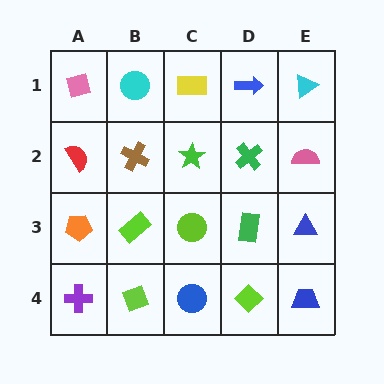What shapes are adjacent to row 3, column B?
A brown cross (row 2, column B), a lime diamond (row 4, column B), an orange pentagon (row 3, column A), a lime circle (row 3, column C).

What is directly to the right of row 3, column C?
A green rectangle.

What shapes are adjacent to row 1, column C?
A green star (row 2, column C), a cyan circle (row 1, column B), a blue arrow (row 1, column D).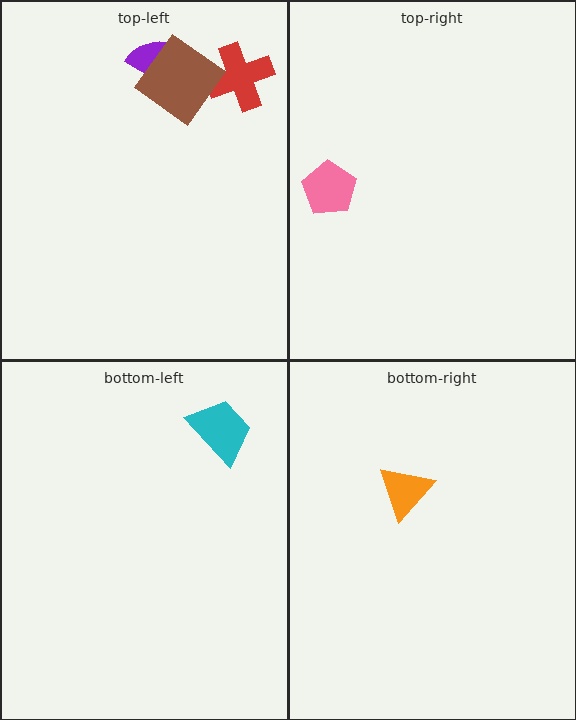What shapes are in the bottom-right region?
The orange triangle.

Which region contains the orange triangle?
The bottom-right region.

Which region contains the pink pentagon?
The top-right region.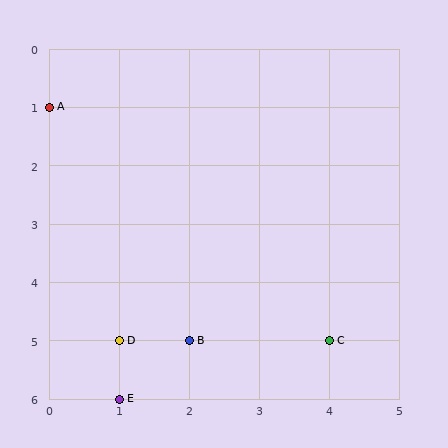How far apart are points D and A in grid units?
Points D and A are 1 column and 4 rows apart (about 4.1 grid units diagonally).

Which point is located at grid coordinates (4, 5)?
Point C is at (4, 5).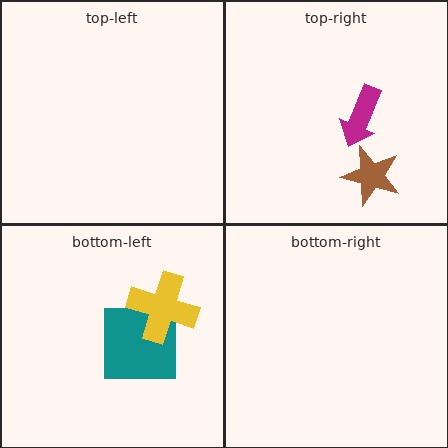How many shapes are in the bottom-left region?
2.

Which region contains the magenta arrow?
The top-right region.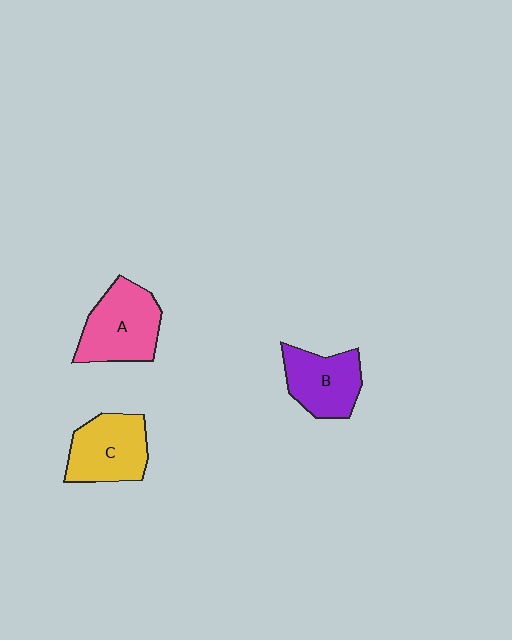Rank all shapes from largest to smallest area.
From largest to smallest: A (pink), C (yellow), B (purple).